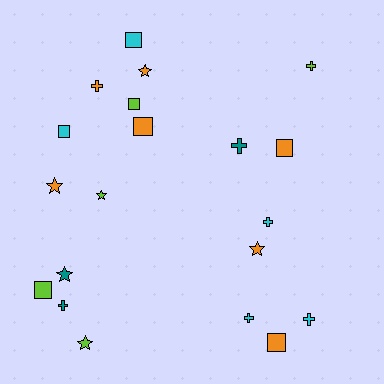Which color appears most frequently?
Orange, with 7 objects.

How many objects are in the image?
There are 20 objects.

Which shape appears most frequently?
Cross, with 7 objects.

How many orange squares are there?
There are 3 orange squares.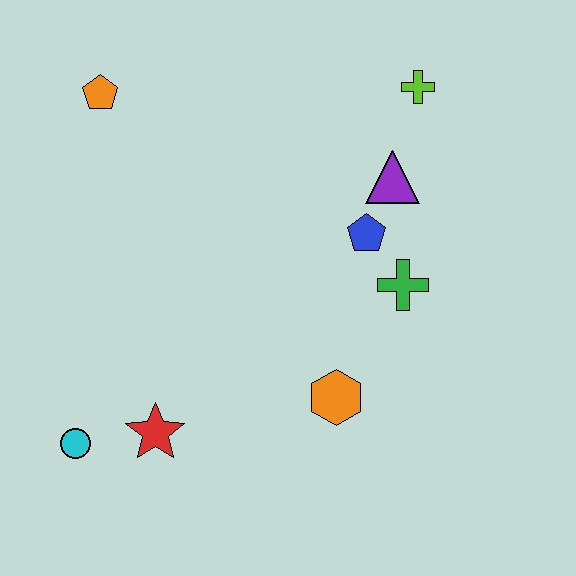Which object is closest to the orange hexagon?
The green cross is closest to the orange hexagon.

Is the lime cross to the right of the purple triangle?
Yes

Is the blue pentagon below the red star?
No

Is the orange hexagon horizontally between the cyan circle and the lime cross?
Yes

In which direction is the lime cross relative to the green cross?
The lime cross is above the green cross.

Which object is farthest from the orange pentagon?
The orange hexagon is farthest from the orange pentagon.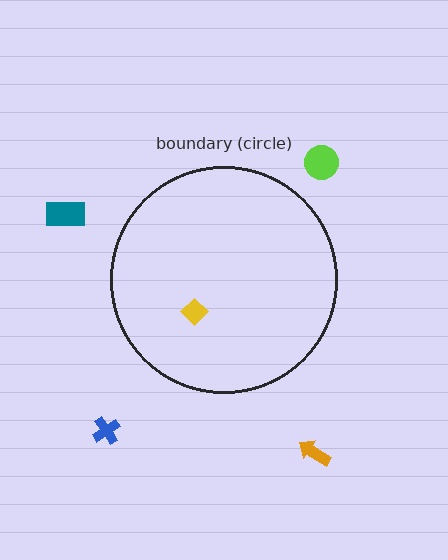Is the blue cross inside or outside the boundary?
Outside.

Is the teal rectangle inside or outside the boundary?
Outside.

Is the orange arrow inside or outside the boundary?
Outside.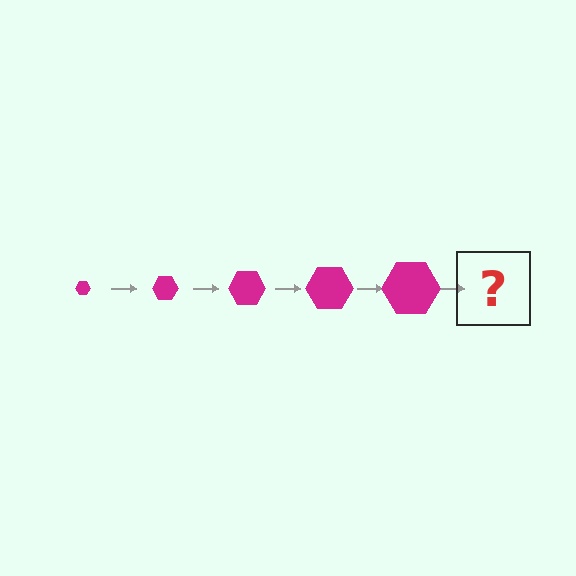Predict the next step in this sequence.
The next step is a magenta hexagon, larger than the previous one.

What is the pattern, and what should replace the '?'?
The pattern is that the hexagon gets progressively larger each step. The '?' should be a magenta hexagon, larger than the previous one.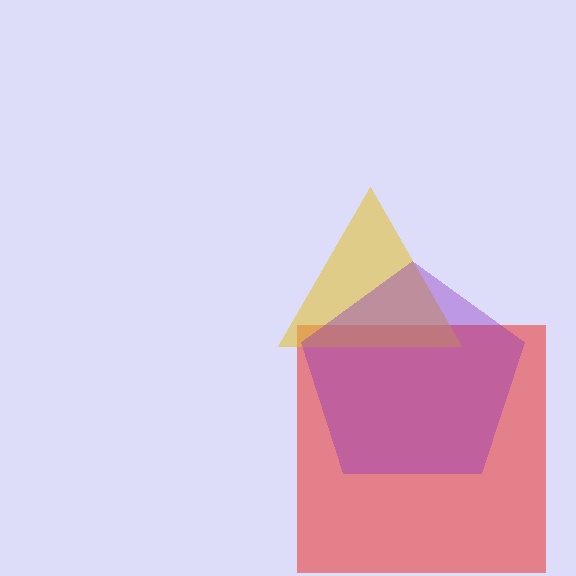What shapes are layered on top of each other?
The layered shapes are: a red square, a yellow triangle, a purple pentagon.